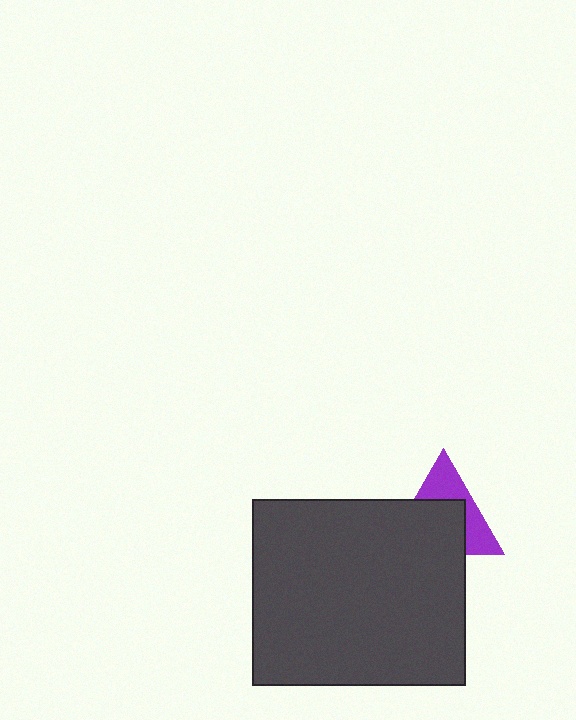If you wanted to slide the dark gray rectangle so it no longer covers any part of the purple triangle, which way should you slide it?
Slide it down — that is the most direct way to separate the two shapes.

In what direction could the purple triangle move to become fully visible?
The purple triangle could move up. That would shift it out from behind the dark gray rectangle entirely.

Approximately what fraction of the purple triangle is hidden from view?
Roughly 57% of the purple triangle is hidden behind the dark gray rectangle.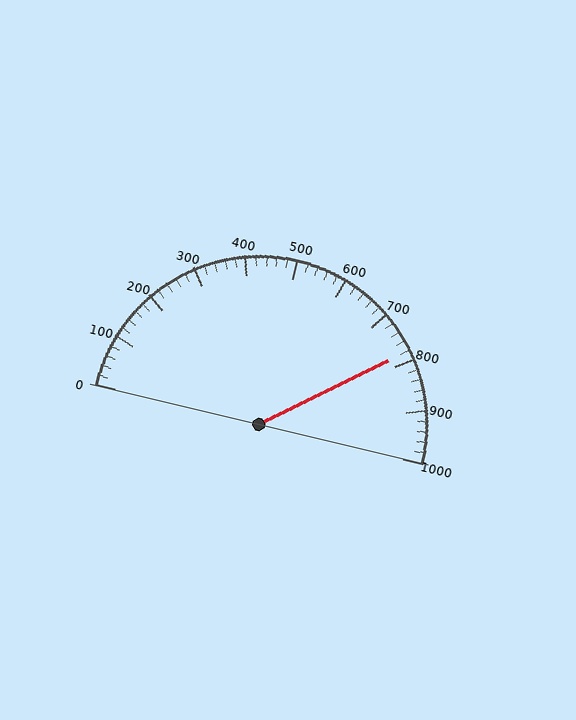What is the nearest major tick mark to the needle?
The nearest major tick mark is 800.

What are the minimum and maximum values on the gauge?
The gauge ranges from 0 to 1000.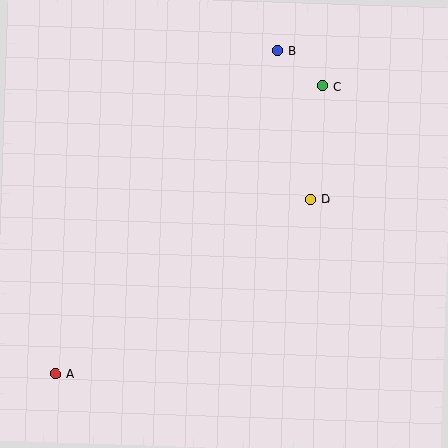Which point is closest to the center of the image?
Point D at (310, 199) is closest to the center.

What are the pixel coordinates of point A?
Point A is at (56, 373).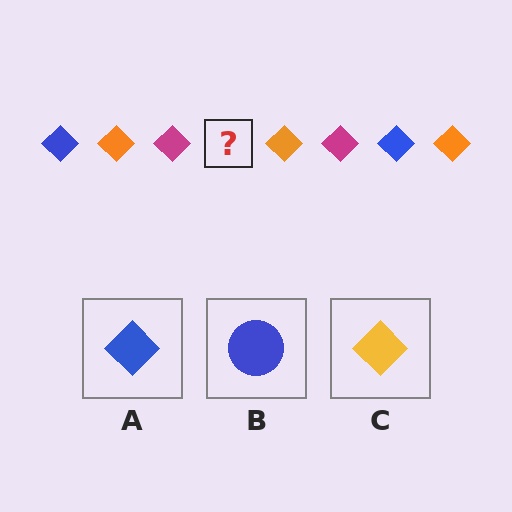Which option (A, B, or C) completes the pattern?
A.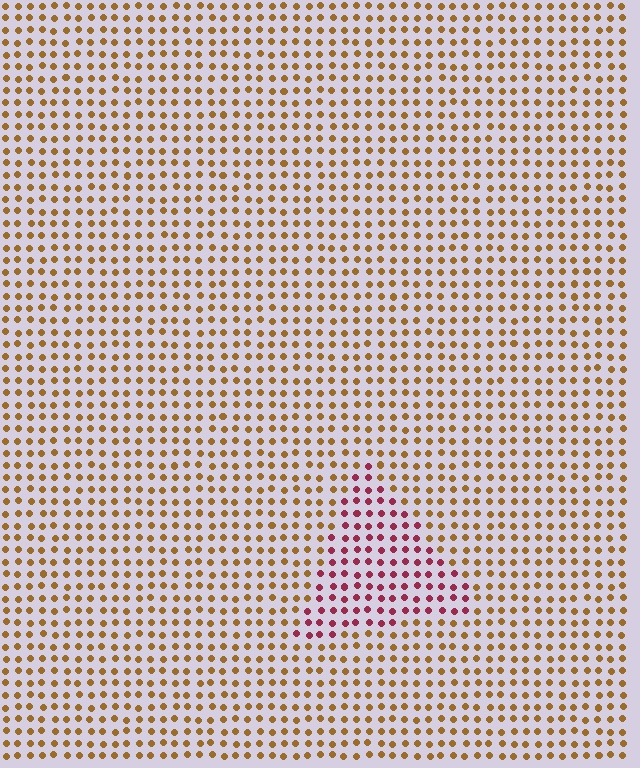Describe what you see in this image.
The image is filled with small brown elements in a uniform arrangement. A triangle-shaped region is visible where the elements are tinted to a slightly different hue, forming a subtle color boundary.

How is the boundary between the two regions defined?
The boundary is defined purely by a slight shift in hue (about 55 degrees). Spacing, size, and orientation are identical on both sides.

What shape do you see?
I see a triangle.